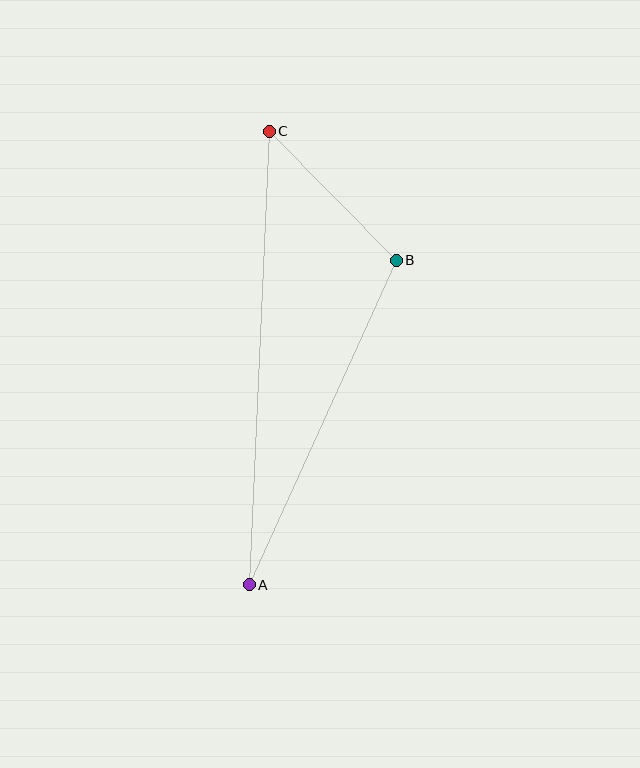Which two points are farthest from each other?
Points A and C are farthest from each other.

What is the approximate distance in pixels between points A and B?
The distance between A and B is approximately 356 pixels.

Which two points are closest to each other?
Points B and C are closest to each other.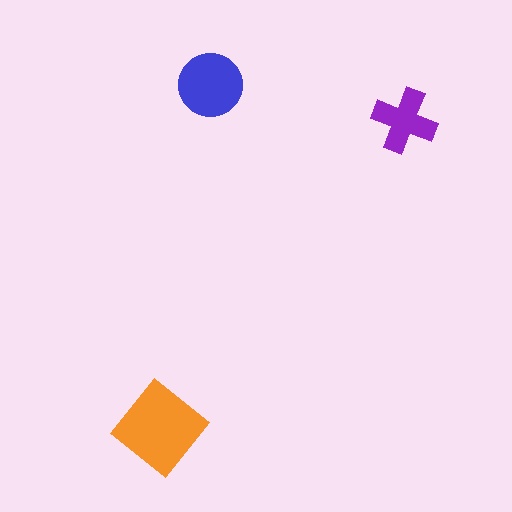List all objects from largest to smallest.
The orange diamond, the blue circle, the purple cross.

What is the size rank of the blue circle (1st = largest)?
2nd.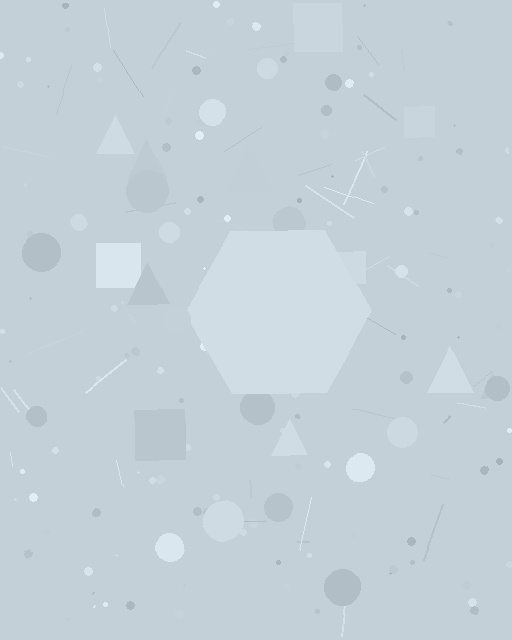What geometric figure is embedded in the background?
A hexagon is embedded in the background.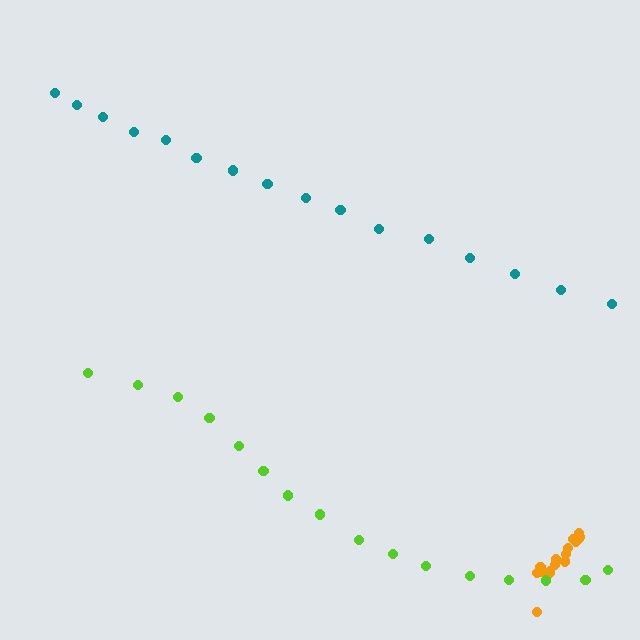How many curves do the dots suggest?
There are 3 distinct paths.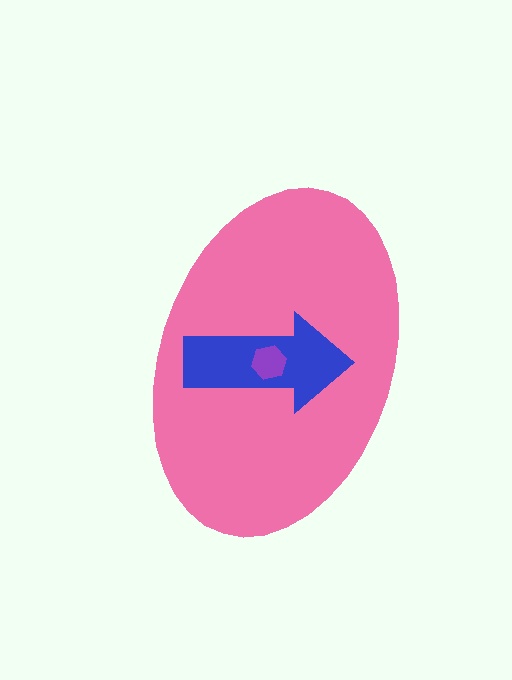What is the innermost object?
The purple hexagon.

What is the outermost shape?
The pink ellipse.